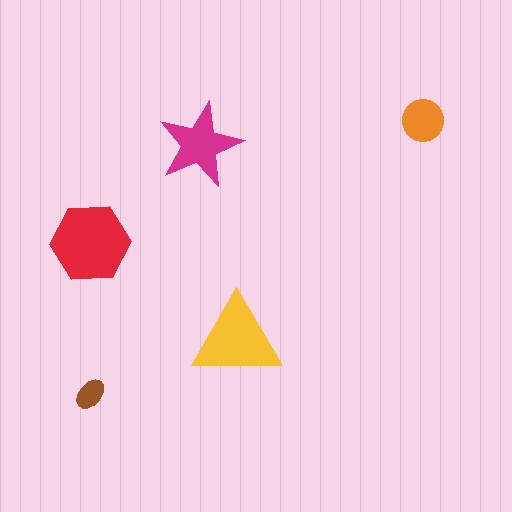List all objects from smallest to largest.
The brown ellipse, the orange circle, the magenta star, the yellow triangle, the red hexagon.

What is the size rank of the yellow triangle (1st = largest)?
2nd.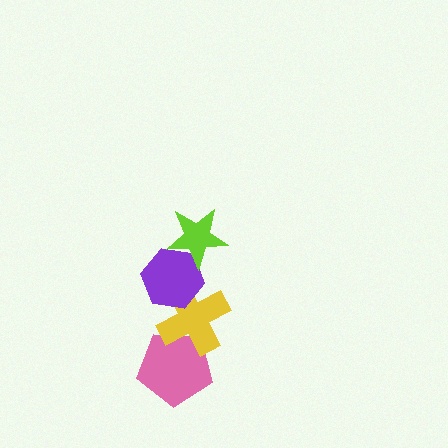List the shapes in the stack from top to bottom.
From top to bottom: the lime star, the purple hexagon, the yellow cross, the pink pentagon.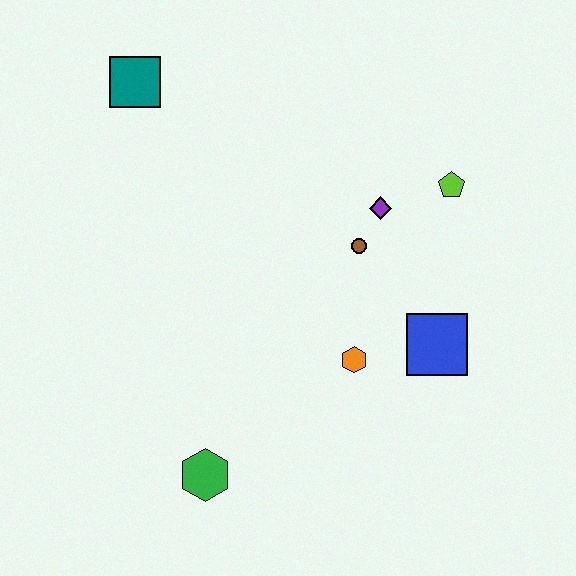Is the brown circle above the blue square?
Yes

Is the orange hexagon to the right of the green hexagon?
Yes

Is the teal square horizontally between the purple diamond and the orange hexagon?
No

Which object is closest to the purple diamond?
The brown circle is closest to the purple diamond.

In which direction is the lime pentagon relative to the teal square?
The lime pentagon is to the right of the teal square.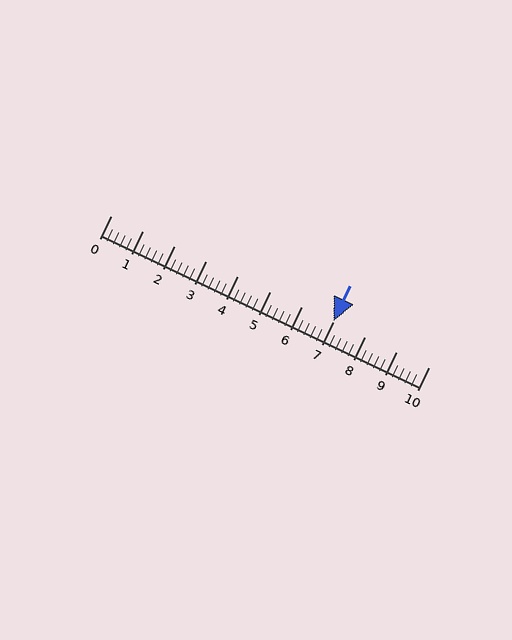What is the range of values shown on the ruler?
The ruler shows values from 0 to 10.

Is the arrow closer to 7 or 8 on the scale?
The arrow is closer to 7.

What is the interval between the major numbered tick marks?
The major tick marks are spaced 1 units apart.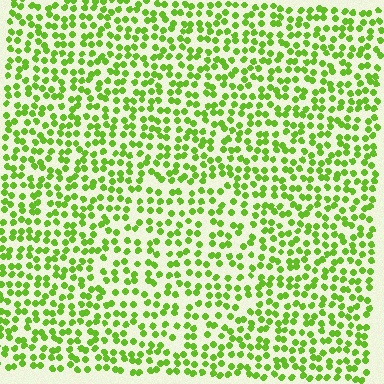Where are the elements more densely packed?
The elements are more densely packed outside the circle boundary.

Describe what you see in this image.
The image contains small lime elements arranged at two different densities. A circle-shaped region is visible where the elements are less densely packed than the surrounding area.